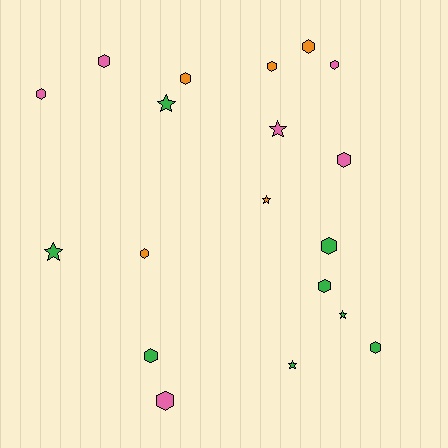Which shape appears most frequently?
Hexagon, with 13 objects.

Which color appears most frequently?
Green, with 8 objects.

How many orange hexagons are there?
There are 4 orange hexagons.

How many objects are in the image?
There are 19 objects.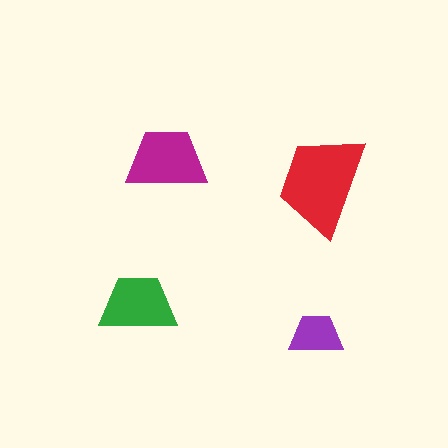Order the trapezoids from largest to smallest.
the red one, the magenta one, the green one, the purple one.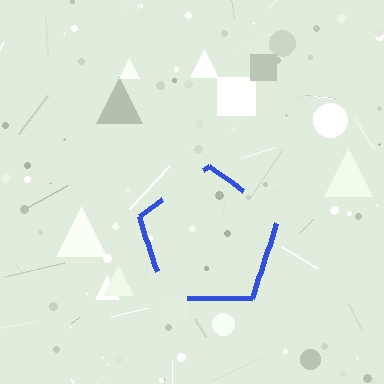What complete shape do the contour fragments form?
The contour fragments form a pentagon.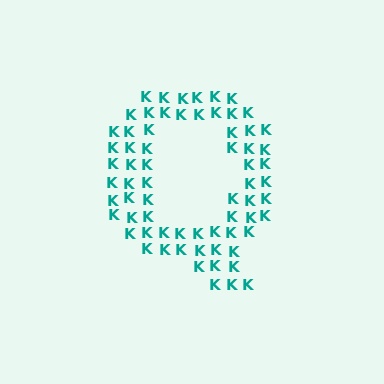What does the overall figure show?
The overall figure shows the letter Q.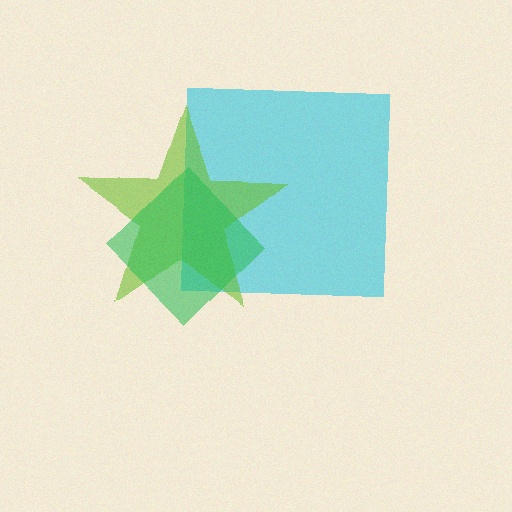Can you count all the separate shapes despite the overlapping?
Yes, there are 3 separate shapes.